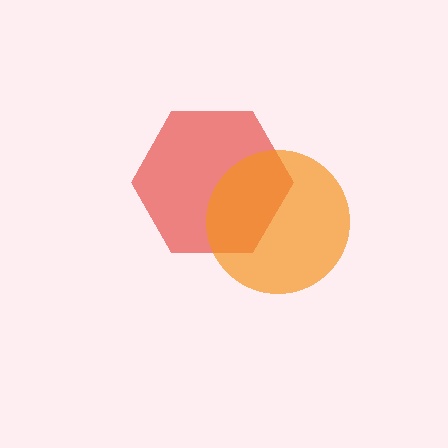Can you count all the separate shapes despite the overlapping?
Yes, there are 2 separate shapes.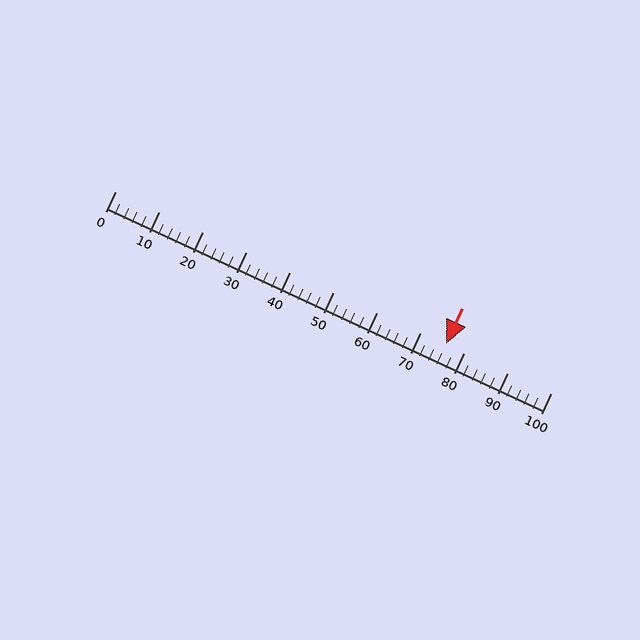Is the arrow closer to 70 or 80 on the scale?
The arrow is closer to 80.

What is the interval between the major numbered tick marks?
The major tick marks are spaced 10 units apart.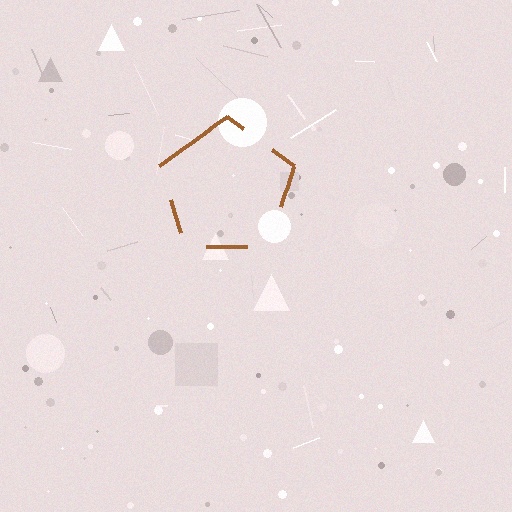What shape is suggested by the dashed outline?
The dashed outline suggests a pentagon.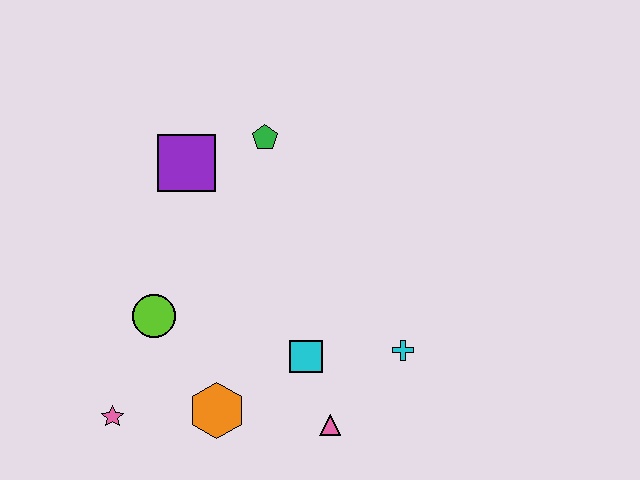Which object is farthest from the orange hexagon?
The green pentagon is farthest from the orange hexagon.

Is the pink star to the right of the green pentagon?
No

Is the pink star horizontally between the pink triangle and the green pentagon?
No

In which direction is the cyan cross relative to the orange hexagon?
The cyan cross is to the right of the orange hexagon.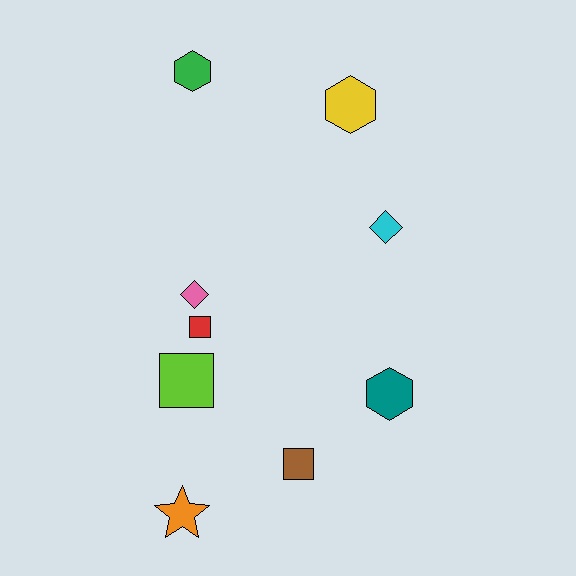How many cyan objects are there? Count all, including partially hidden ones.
There is 1 cyan object.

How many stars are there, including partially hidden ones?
There is 1 star.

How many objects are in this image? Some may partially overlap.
There are 9 objects.